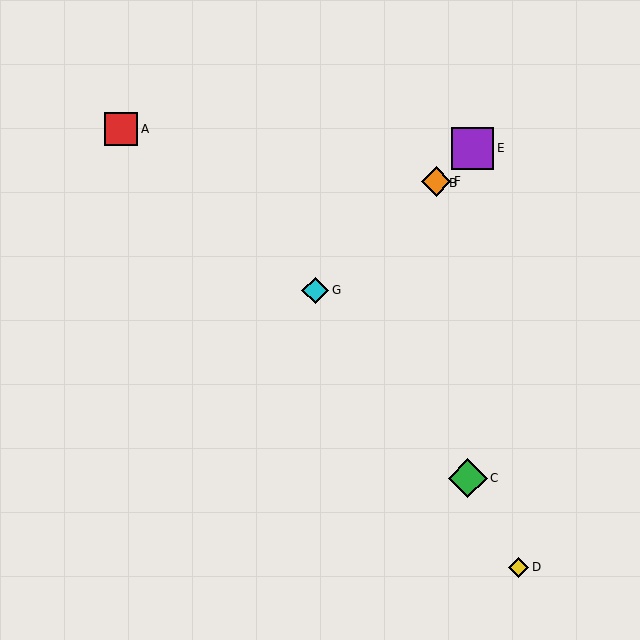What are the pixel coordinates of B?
Object B is at (434, 183).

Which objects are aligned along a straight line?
Objects B, E, F, G are aligned along a straight line.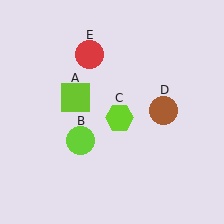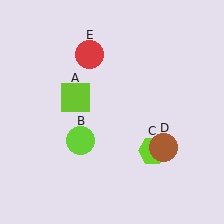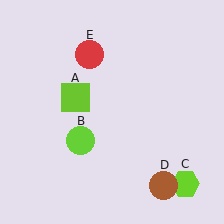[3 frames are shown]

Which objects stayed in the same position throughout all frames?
Lime square (object A) and lime circle (object B) and red circle (object E) remained stationary.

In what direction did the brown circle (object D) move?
The brown circle (object D) moved down.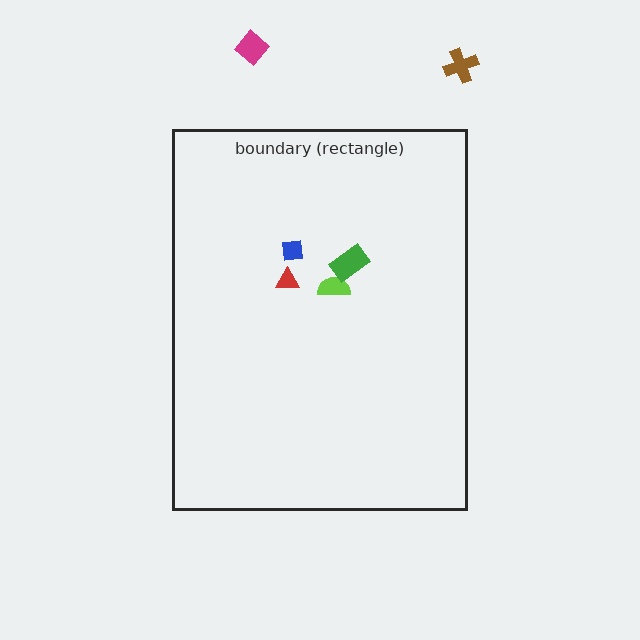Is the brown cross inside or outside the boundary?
Outside.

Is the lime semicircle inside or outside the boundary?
Inside.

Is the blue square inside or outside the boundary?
Inside.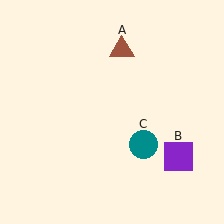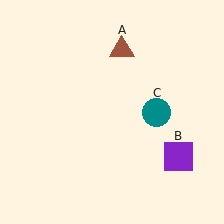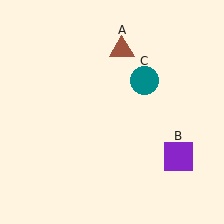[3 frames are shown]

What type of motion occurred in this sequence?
The teal circle (object C) rotated counterclockwise around the center of the scene.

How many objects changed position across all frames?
1 object changed position: teal circle (object C).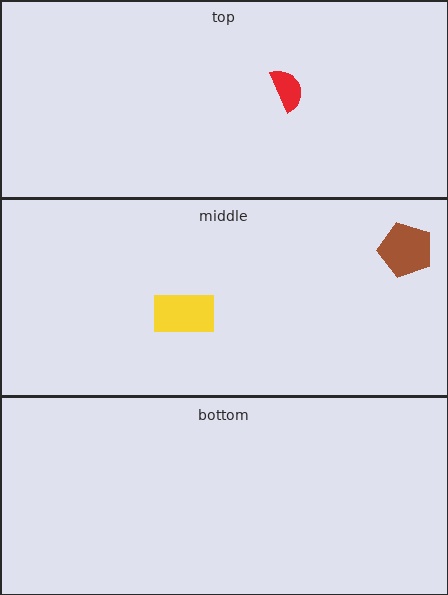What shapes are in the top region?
The red semicircle.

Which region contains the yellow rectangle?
The middle region.